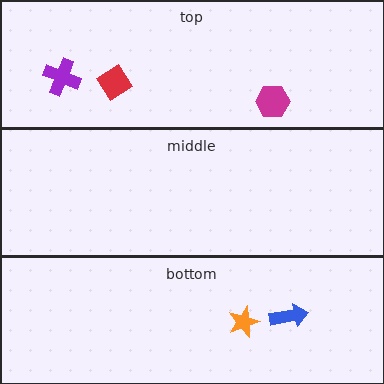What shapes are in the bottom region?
The blue arrow, the orange star.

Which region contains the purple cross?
The top region.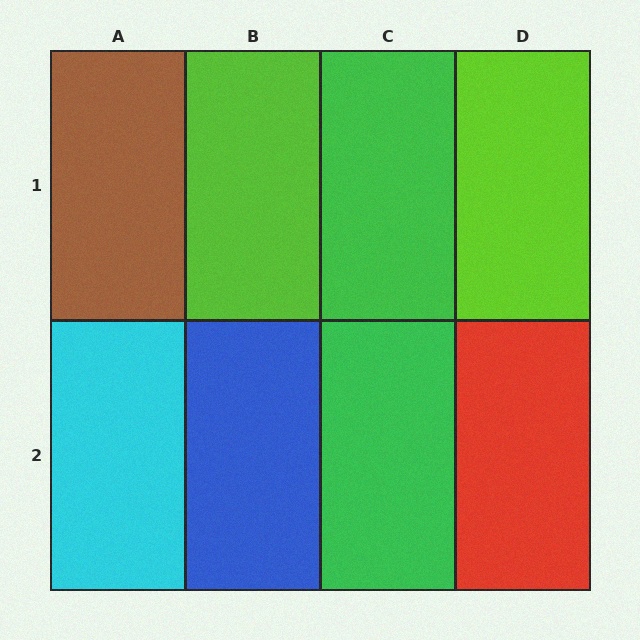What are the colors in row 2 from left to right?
Cyan, blue, green, red.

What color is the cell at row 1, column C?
Green.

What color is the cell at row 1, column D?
Lime.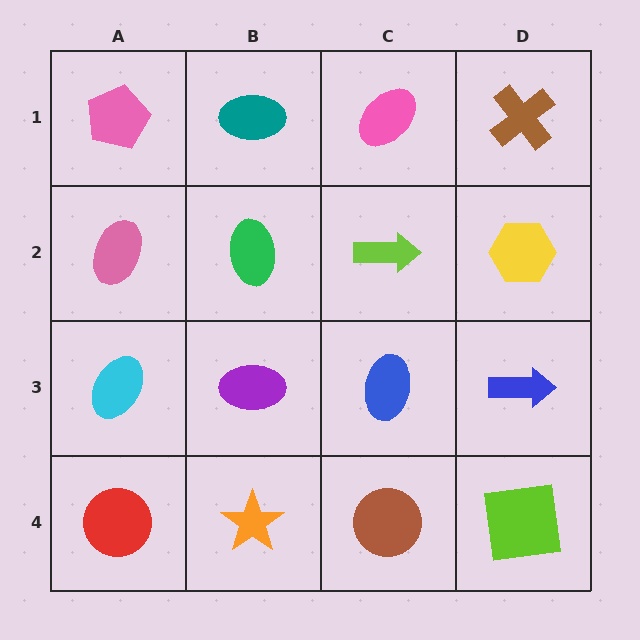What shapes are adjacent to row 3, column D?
A yellow hexagon (row 2, column D), a lime square (row 4, column D), a blue ellipse (row 3, column C).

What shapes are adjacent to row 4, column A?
A cyan ellipse (row 3, column A), an orange star (row 4, column B).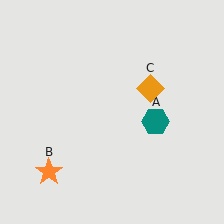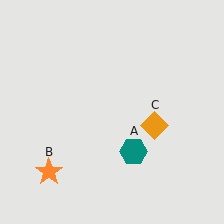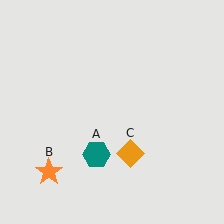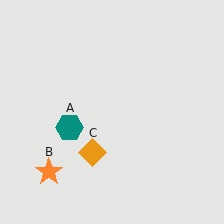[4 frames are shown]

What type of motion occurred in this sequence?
The teal hexagon (object A), orange diamond (object C) rotated clockwise around the center of the scene.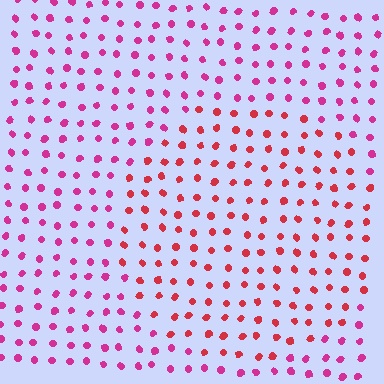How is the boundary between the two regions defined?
The boundary is defined purely by a slight shift in hue (about 31 degrees). Spacing, size, and orientation are identical on both sides.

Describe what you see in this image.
The image is filled with small magenta elements in a uniform arrangement. A circle-shaped region is visible where the elements are tinted to a slightly different hue, forming a subtle color boundary.